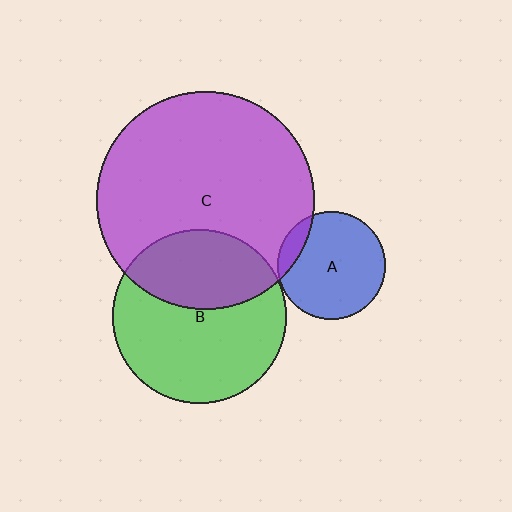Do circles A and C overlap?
Yes.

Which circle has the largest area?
Circle C (purple).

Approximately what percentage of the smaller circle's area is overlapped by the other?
Approximately 10%.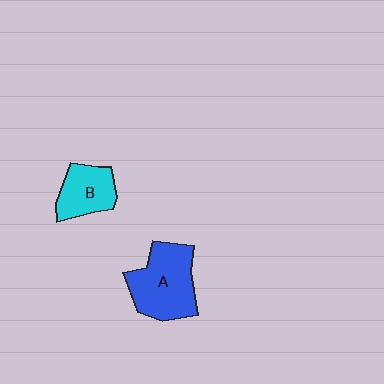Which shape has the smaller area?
Shape B (cyan).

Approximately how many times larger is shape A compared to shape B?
Approximately 1.6 times.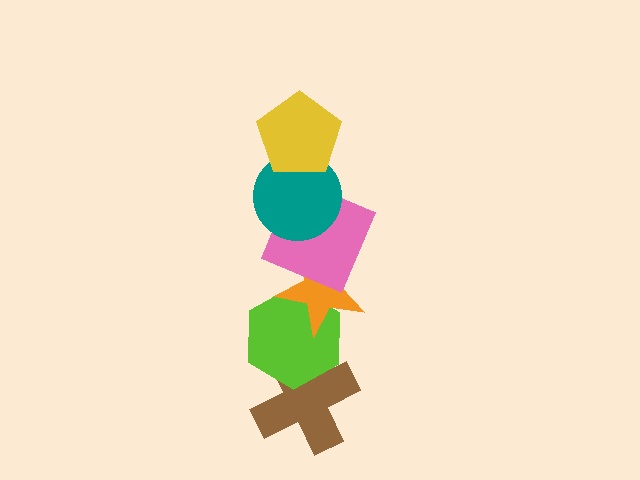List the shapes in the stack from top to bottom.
From top to bottom: the yellow pentagon, the teal circle, the pink square, the orange star, the lime hexagon, the brown cross.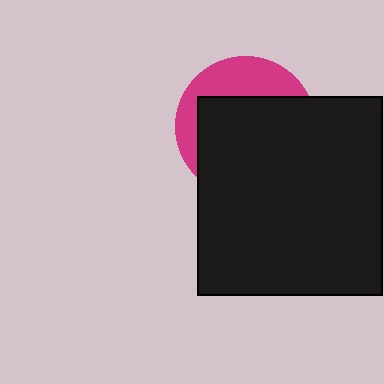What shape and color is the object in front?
The object in front is a black rectangle.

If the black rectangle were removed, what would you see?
You would see the complete magenta circle.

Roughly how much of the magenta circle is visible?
A small part of it is visible (roughly 32%).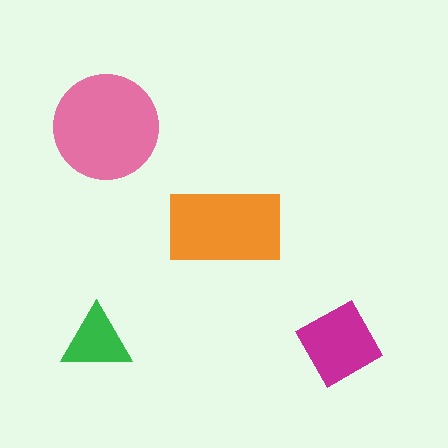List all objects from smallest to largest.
The green triangle, the magenta diamond, the orange rectangle, the pink circle.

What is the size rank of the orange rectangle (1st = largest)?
2nd.